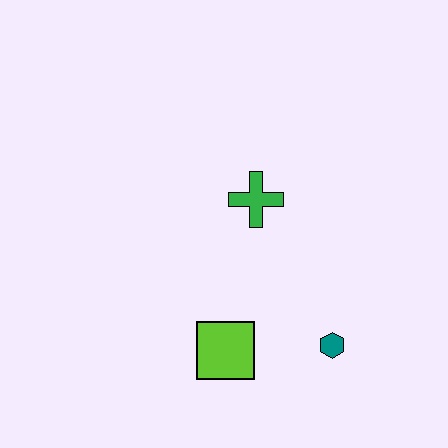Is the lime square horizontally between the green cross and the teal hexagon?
No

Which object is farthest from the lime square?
The green cross is farthest from the lime square.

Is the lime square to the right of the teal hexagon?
No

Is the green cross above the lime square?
Yes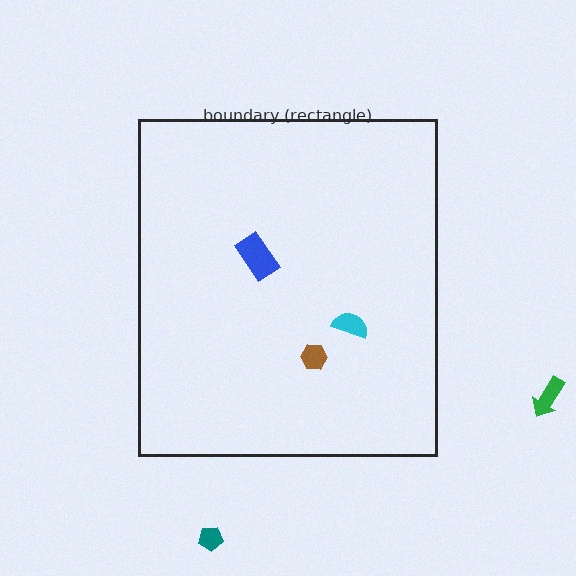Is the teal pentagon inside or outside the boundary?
Outside.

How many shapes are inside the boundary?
3 inside, 2 outside.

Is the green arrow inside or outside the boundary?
Outside.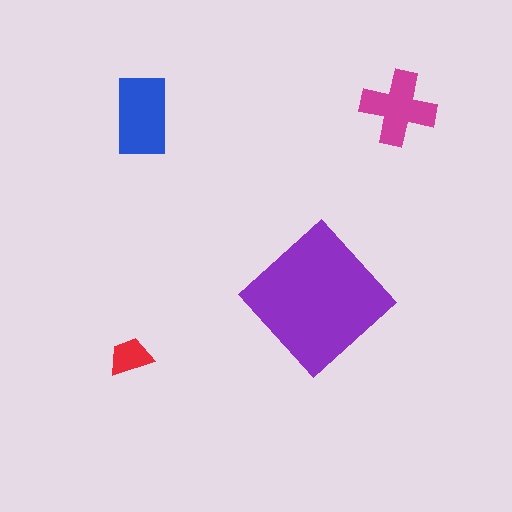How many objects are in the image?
There are 4 objects in the image.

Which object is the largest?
The purple diamond.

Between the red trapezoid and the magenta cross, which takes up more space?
The magenta cross.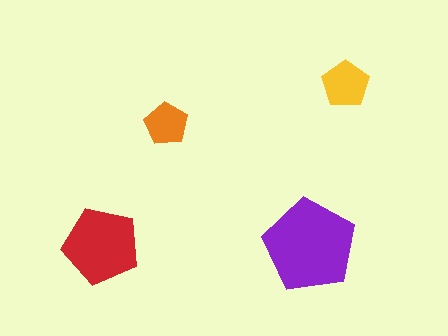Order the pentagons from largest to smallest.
the purple one, the red one, the yellow one, the orange one.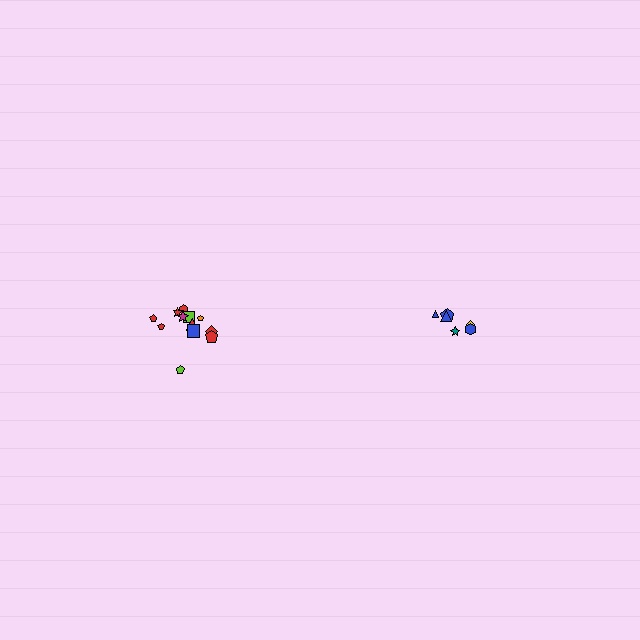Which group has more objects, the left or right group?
The left group.